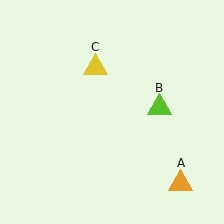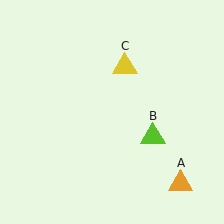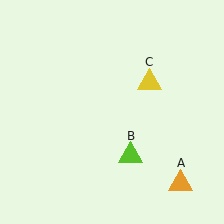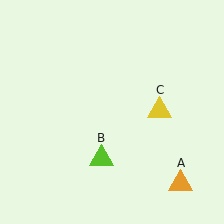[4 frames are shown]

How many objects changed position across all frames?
2 objects changed position: lime triangle (object B), yellow triangle (object C).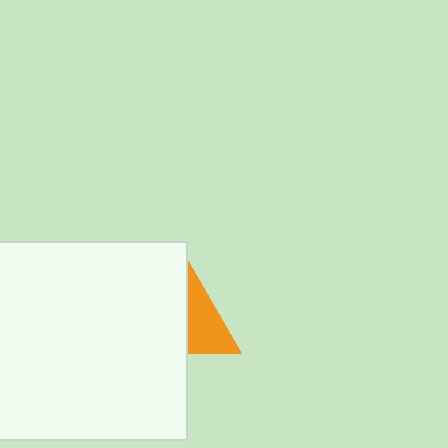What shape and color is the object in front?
The object in front is a white square.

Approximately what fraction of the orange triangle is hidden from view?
Roughly 48% of the orange triangle is hidden behind the white square.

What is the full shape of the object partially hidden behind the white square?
The partially hidden object is an orange triangle.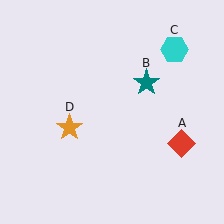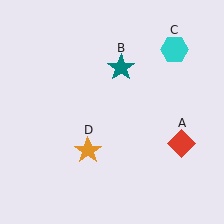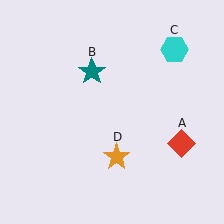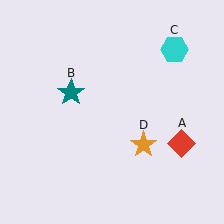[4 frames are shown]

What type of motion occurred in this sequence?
The teal star (object B), orange star (object D) rotated counterclockwise around the center of the scene.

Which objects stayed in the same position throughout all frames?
Red diamond (object A) and cyan hexagon (object C) remained stationary.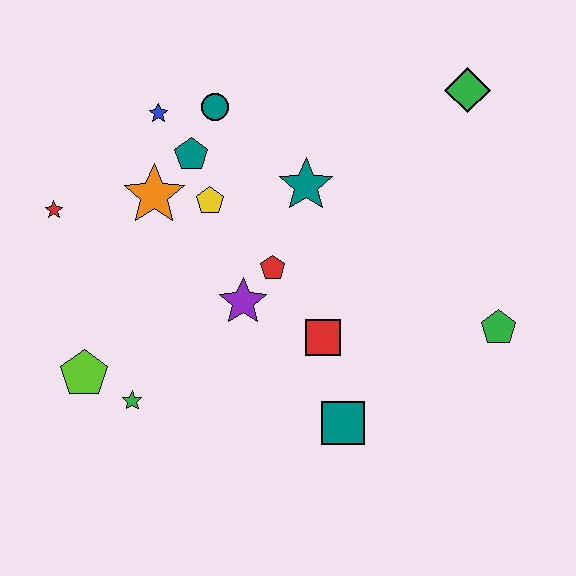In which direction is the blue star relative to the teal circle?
The blue star is to the left of the teal circle.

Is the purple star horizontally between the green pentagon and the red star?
Yes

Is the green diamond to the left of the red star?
No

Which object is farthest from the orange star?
The green pentagon is farthest from the orange star.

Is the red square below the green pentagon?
Yes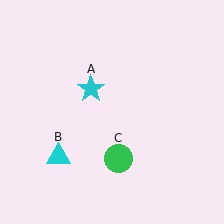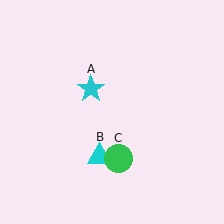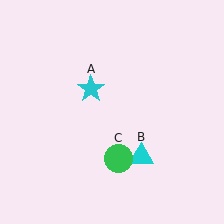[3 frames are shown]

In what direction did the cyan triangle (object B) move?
The cyan triangle (object B) moved right.